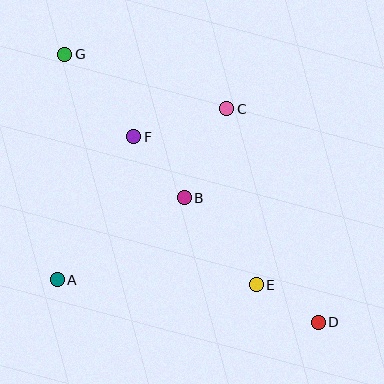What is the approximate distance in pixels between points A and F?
The distance between A and F is approximately 162 pixels.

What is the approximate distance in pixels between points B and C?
The distance between B and C is approximately 99 pixels.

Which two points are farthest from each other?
Points D and G are farthest from each other.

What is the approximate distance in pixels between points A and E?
The distance between A and E is approximately 199 pixels.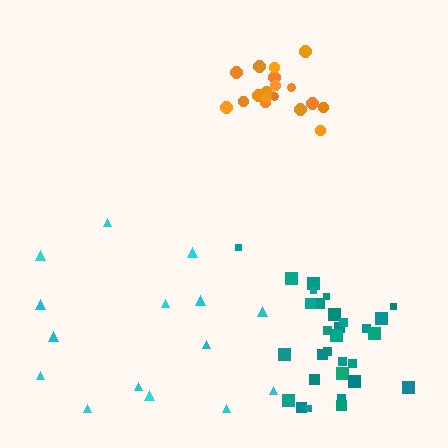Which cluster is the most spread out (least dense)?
Cyan.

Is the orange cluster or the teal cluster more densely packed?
Orange.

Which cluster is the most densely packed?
Orange.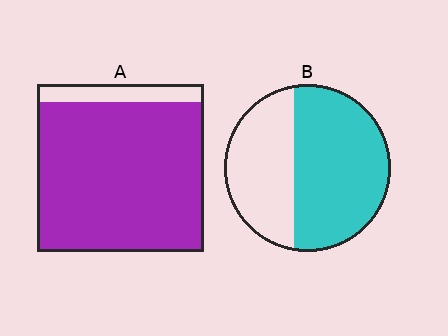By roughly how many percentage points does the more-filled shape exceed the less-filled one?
By roughly 30 percentage points (A over B).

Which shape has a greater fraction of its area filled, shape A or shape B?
Shape A.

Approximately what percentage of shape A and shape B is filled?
A is approximately 90% and B is approximately 60%.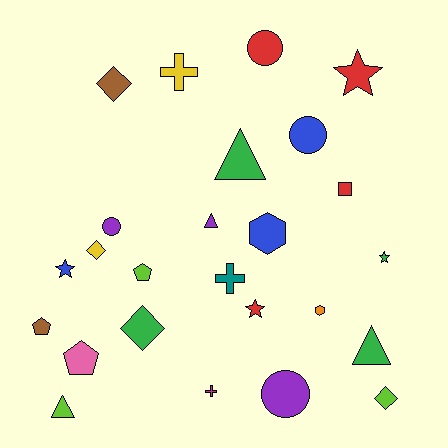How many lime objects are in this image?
There are 3 lime objects.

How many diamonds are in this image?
There are 4 diamonds.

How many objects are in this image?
There are 25 objects.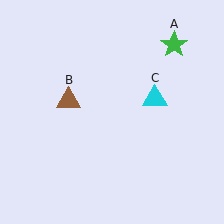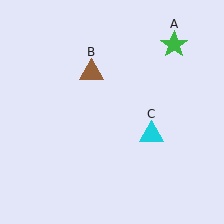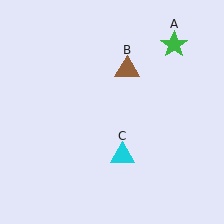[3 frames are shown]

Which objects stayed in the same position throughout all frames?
Green star (object A) remained stationary.